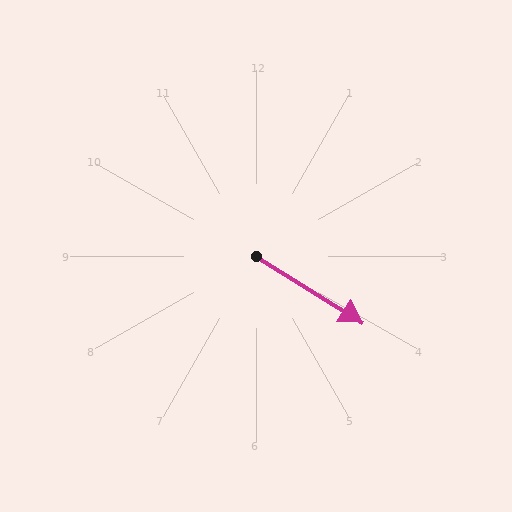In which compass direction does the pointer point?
Southeast.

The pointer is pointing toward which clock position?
Roughly 4 o'clock.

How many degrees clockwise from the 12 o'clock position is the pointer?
Approximately 122 degrees.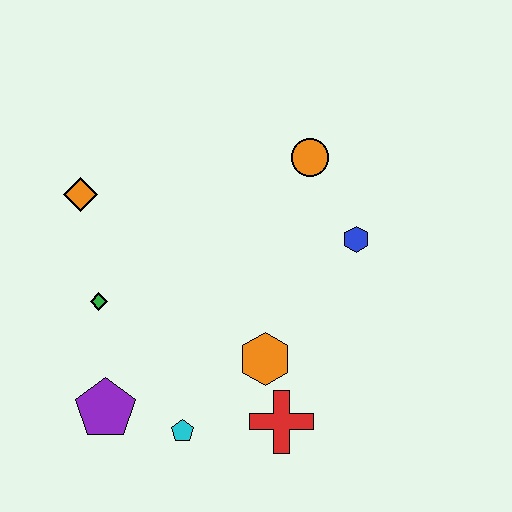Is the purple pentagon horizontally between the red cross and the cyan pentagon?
No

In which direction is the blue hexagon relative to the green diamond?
The blue hexagon is to the right of the green diamond.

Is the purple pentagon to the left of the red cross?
Yes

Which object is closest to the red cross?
The orange hexagon is closest to the red cross.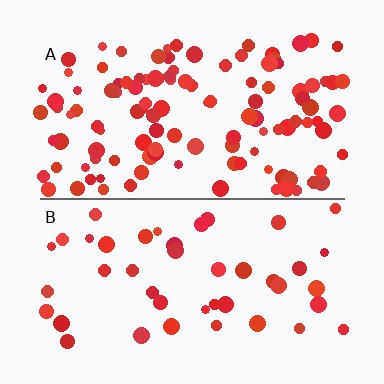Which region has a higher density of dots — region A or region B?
A (the top).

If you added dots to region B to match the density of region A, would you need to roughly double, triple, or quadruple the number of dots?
Approximately triple.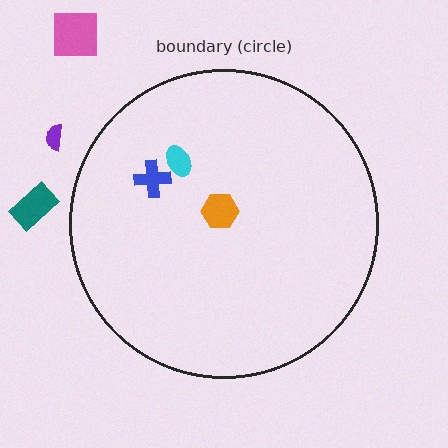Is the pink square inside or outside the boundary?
Outside.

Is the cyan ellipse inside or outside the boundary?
Inside.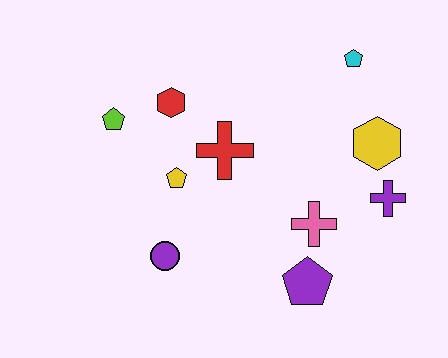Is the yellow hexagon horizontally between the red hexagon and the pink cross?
No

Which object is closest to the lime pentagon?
The red hexagon is closest to the lime pentagon.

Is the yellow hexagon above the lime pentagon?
No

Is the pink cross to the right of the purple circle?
Yes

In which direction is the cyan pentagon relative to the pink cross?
The cyan pentagon is above the pink cross.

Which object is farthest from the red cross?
The purple cross is farthest from the red cross.